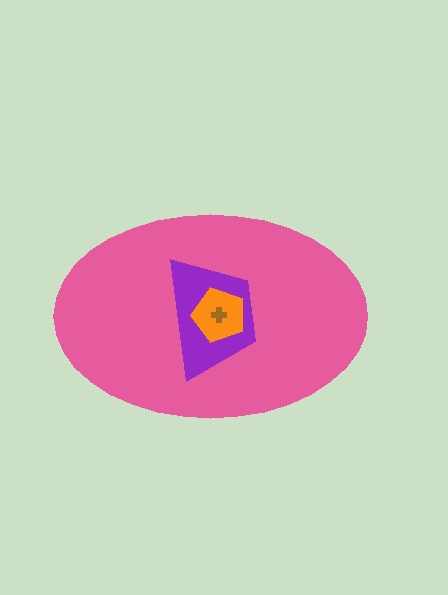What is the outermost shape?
The pink ellipse.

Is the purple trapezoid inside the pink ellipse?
Yes.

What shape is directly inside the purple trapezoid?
The orange pentagon.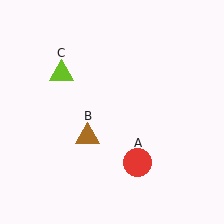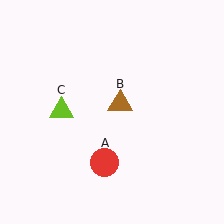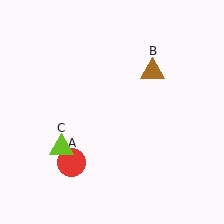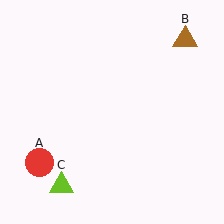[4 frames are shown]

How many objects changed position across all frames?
3 objects changed position: red circle (object A), brown triangle (object B), lime triangle (object C).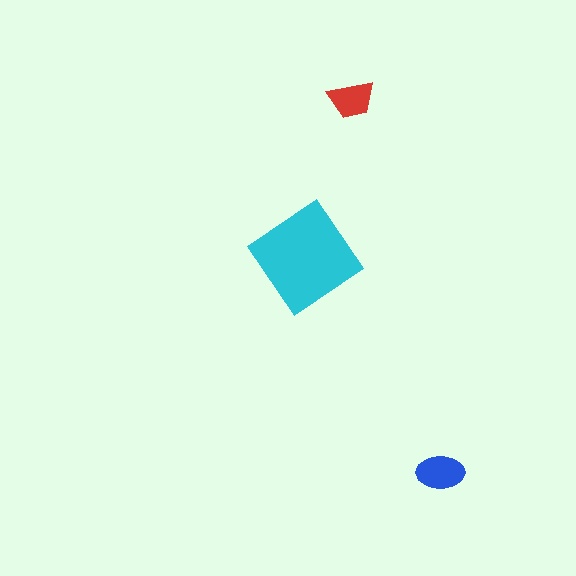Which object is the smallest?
The red trapezoid.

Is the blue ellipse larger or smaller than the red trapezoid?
Larger.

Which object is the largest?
The cyan diamond.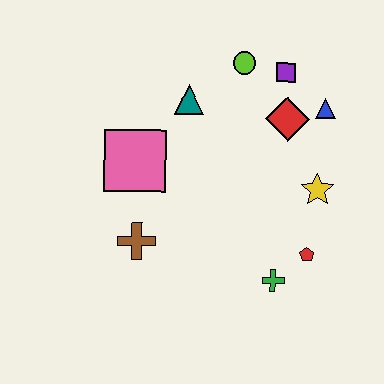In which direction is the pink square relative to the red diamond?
The pink square is to the left of the red diamond.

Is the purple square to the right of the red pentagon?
No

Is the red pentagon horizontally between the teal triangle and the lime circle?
No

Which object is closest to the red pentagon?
The green cross is closest to the red pentagon.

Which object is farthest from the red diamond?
The brown cross is farthest from the red diamond.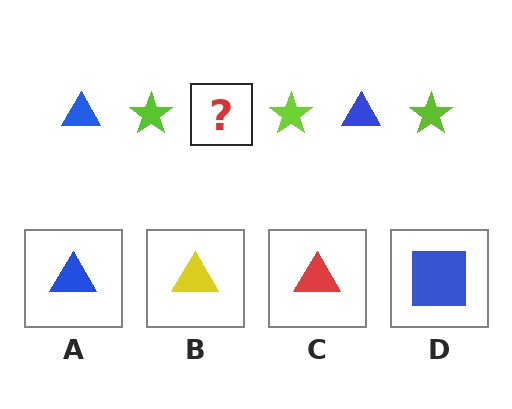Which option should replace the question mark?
Option A.